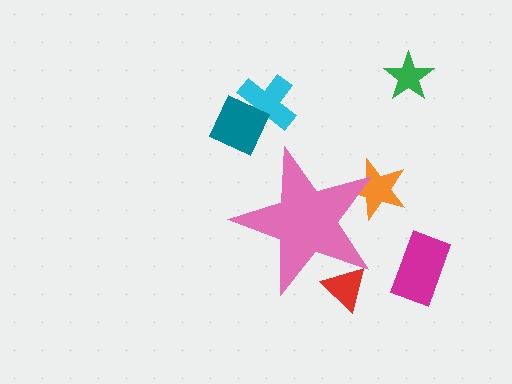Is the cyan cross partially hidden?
No, the cyan cross is fully visible.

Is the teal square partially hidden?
No, the teal square is fully visible.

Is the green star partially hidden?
No, the green star is fully visible.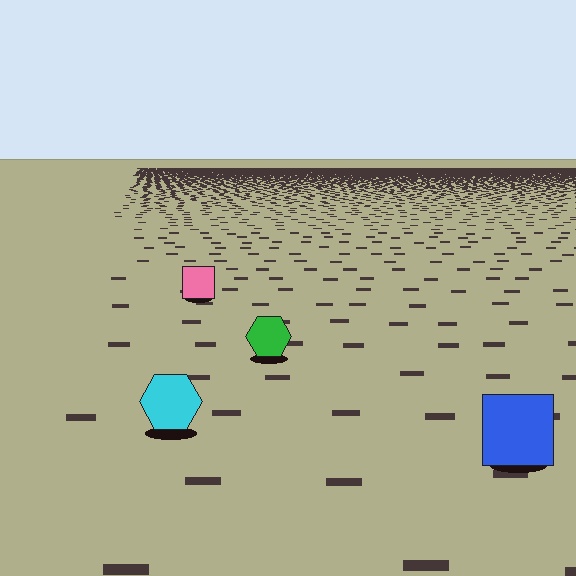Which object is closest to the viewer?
The blue square is closest. The texture marks near it are larger and more spread out.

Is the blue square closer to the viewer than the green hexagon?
Yes. The blue square is closer — you can tell from the texture gradient: the ground texture is coarser near it.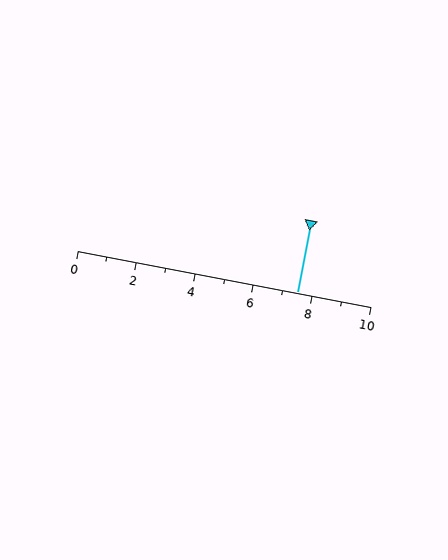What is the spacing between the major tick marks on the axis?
The major ticks are spaced 2 apart.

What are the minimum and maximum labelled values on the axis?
The axis runs from 0 to 10.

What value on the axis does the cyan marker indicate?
The marker indicates approximately 7.5.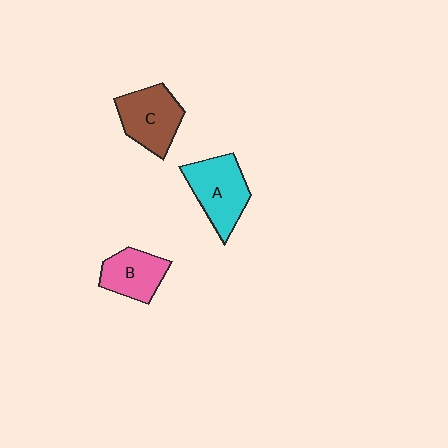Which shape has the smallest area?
Shape B (pink).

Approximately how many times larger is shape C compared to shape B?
Approximately 1.2 times.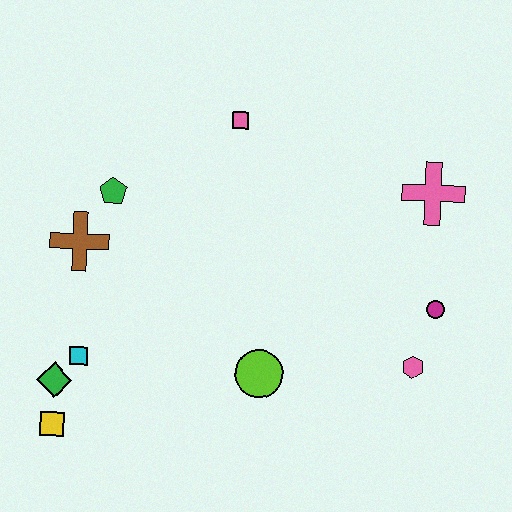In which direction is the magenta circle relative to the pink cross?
The magenta circle is below the pink cross.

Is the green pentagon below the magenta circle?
No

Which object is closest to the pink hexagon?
The magenta circle is closest to the pink hexagon.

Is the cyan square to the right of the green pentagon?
No